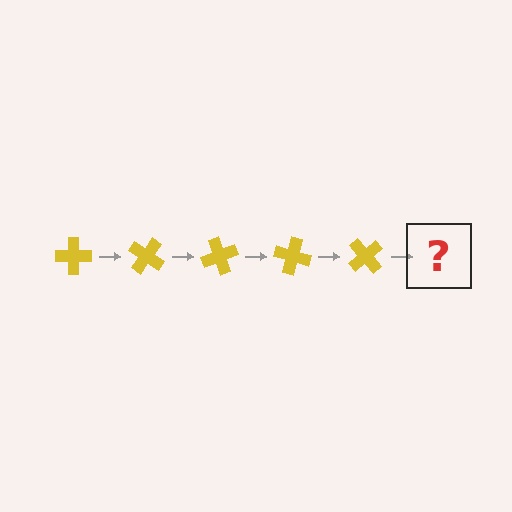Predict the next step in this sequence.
The next step is a yellow cross rotated 175 degrees.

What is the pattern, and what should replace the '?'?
The pattern is that the cross rotates 35 degrees each step. The '?' should be a yellow cross rotated 175 degrees.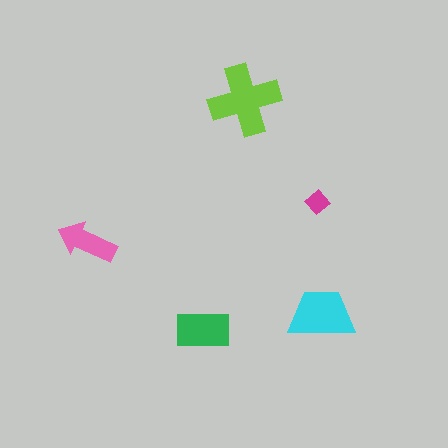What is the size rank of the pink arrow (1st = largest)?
4th.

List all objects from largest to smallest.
The lime cross, the cyan trapezoid, the green rectangle, the pink arrow, the magenta diamond.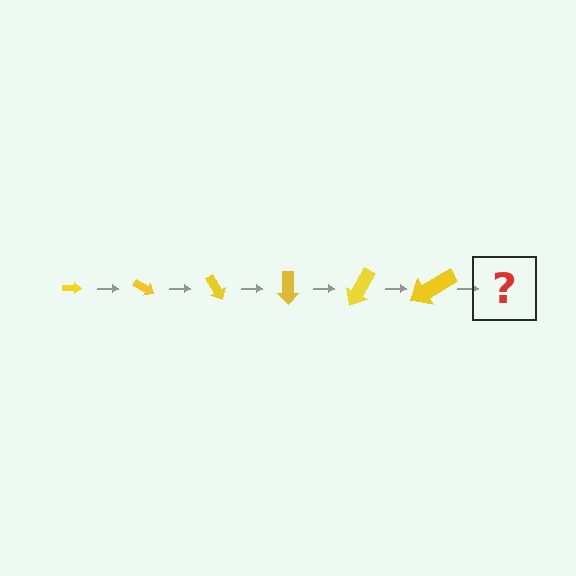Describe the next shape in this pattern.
It should be an arrow, larger than the previous one and rotated 180 degrees from the start.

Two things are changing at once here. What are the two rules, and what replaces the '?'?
The two rules are that the arrow grows larger each step and it rotates 30 degrees each step. The '?' should be an arrow, larger than the previous one and rotated 180 degrees from the start.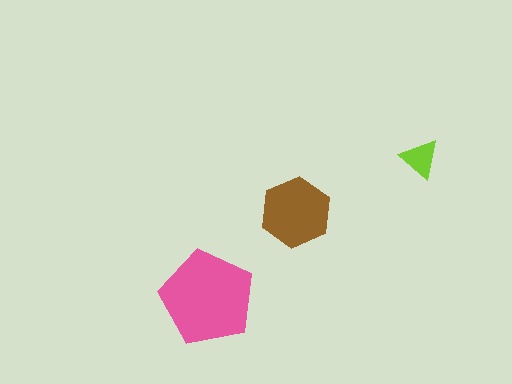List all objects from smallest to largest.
The lime triangle, the brown hexagon, the pink pentagon.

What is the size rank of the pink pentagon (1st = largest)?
1st.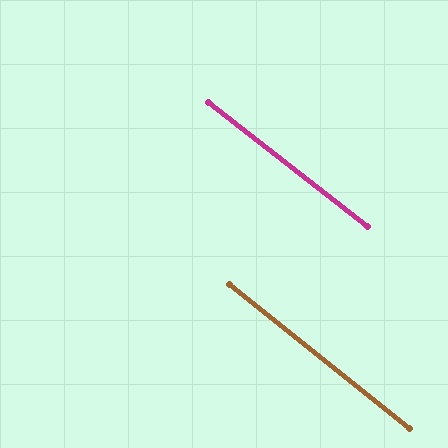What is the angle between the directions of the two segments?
Approximately 0 degrees.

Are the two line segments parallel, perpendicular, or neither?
Parallel — their directions differ by only 0.5°.